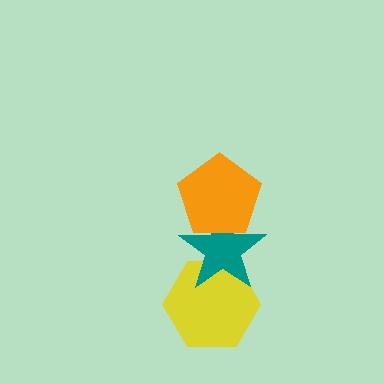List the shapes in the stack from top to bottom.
From top to bottom: the orange pentagon, the teal star, the yellow hexagon.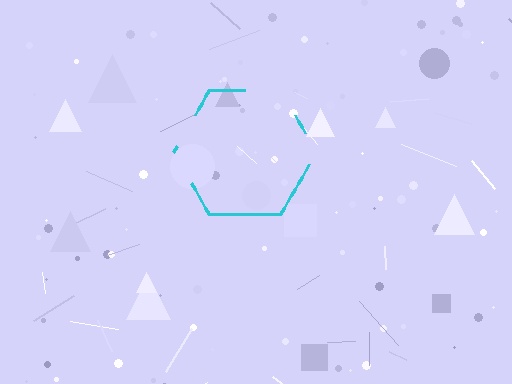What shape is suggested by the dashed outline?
The dashed outline suggests a hexagon.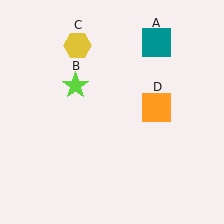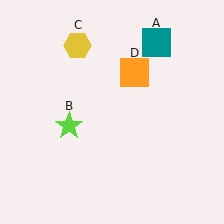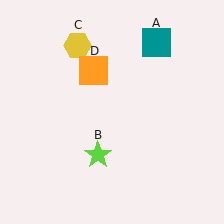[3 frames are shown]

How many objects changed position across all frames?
2 objects changed position: lime star (object B), orange square (object D).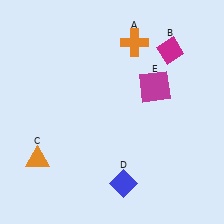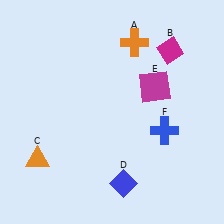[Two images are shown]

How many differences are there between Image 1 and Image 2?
There is 1 difference between the two images.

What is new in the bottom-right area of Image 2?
A blue cross (F) was added in the bottom-right area of Image 2.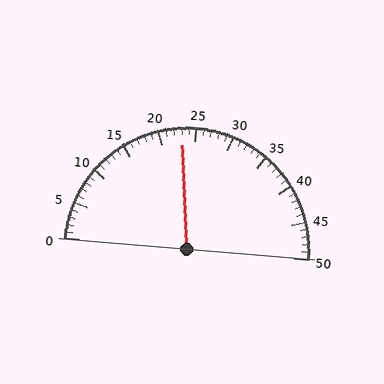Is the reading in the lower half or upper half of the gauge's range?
The reading is in the lower half of the range (0 to 50).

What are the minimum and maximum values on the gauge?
The gauge ranges from 0 to 50.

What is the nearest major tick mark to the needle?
The nearest major tick mark is 25.